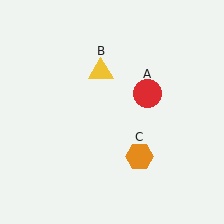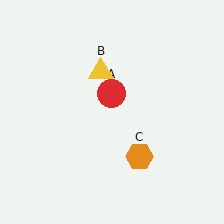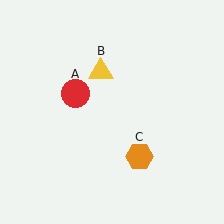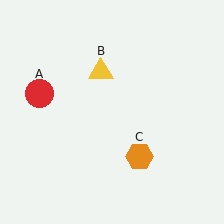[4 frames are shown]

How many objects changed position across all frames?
1 object changed position: red circle (object A).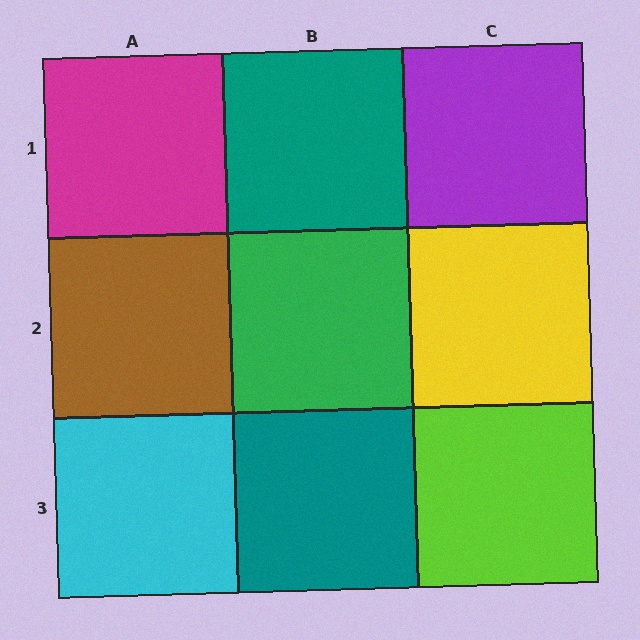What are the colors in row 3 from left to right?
Cyan, teal, lime.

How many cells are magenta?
1 cell is magenta.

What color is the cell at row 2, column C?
Yellow.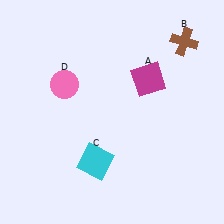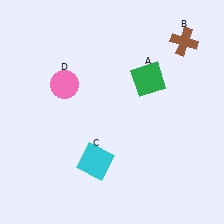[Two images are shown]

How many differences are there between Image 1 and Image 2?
There is 1 difference between the two images.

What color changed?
The square (A) changed from magenta in Image 1 to green in Image 2.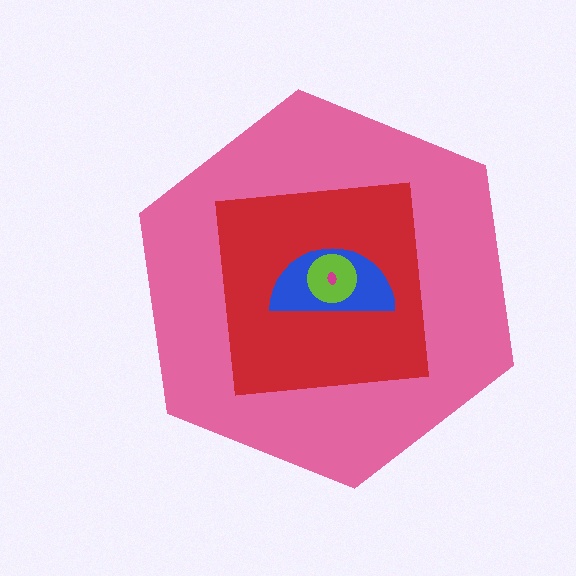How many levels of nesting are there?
5.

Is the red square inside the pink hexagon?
Yes.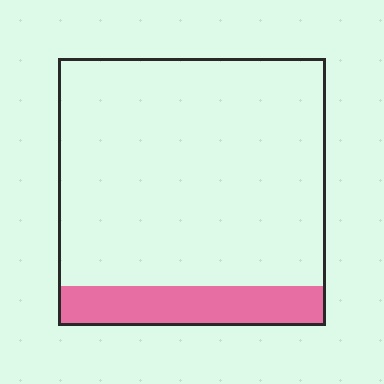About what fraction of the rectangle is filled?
About one sixth (1/6).